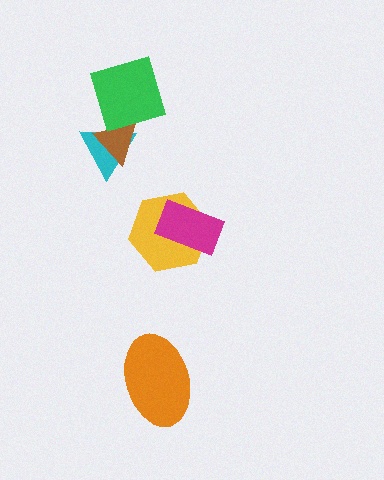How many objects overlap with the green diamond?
2 objects overlap with the green diamond.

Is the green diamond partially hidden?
No, no other shape covers it.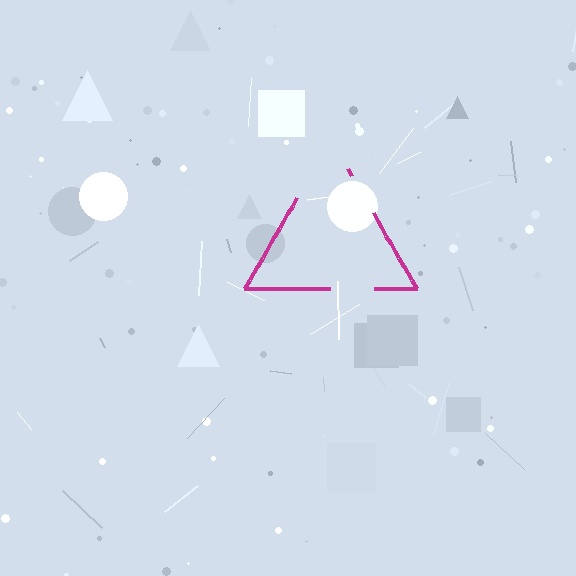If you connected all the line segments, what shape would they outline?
They would outline a triangle.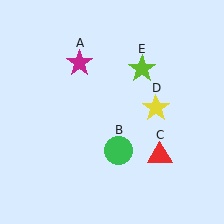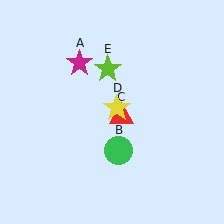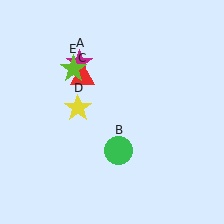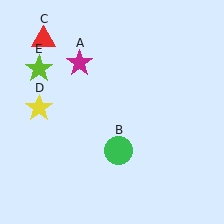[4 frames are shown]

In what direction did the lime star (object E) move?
The lime star (object E) moved left.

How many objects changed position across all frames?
3 objects changed position: red triangle (object C), yellow star (object D), lime star (object E).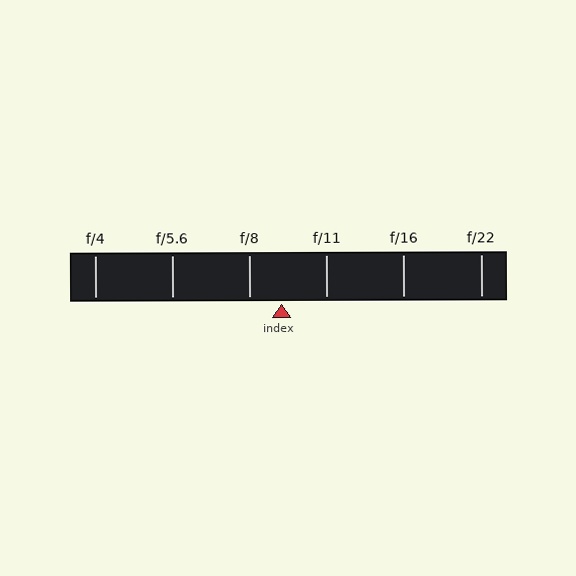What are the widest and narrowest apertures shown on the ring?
The widest aperture shown is f/4 and the narrowest is f/22.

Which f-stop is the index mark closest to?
The index mark is closest to f/8.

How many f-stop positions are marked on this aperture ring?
There are 6 f-stop positions marked.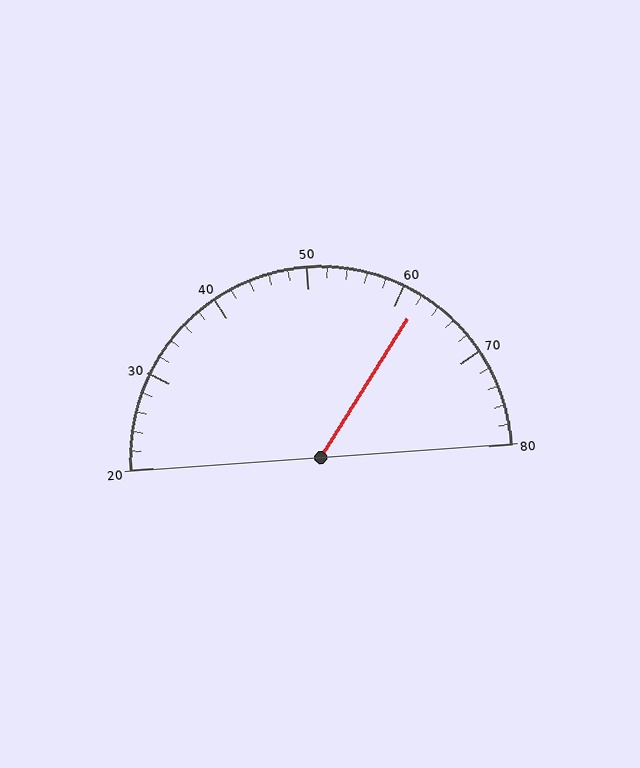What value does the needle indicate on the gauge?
The needle indicates approximately 62.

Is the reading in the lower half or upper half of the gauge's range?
The reading is in the upper half of the range (20 to 80).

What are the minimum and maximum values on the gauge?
The gauge ranges from 20 to 80.